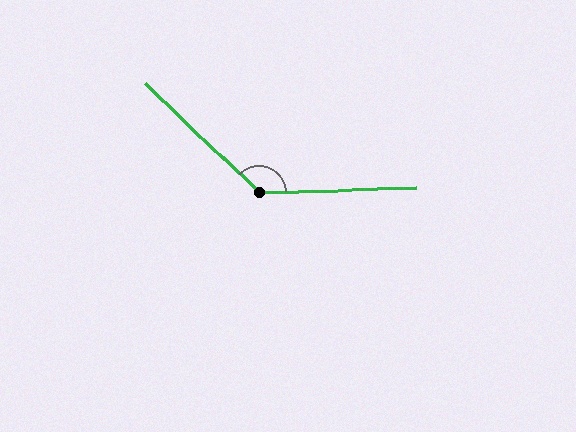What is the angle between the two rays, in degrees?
Approximately 134 degrees.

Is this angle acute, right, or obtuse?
It is obtuse.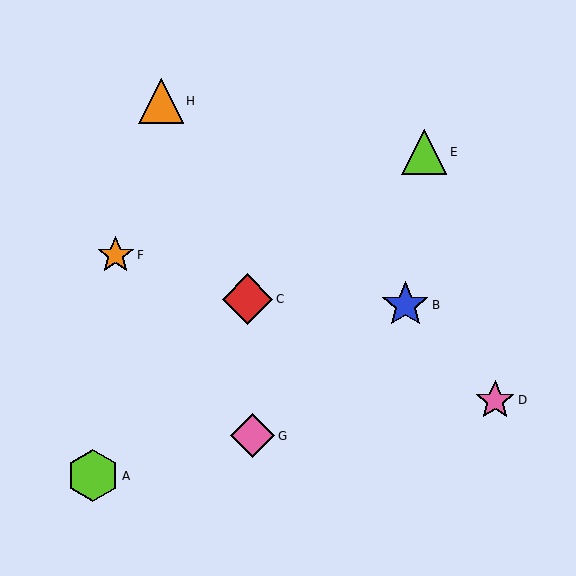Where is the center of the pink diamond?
The center of the pink diamond is at (252, 436).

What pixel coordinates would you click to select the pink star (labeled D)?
Click at (495, 400) to select the pink star D.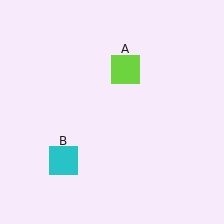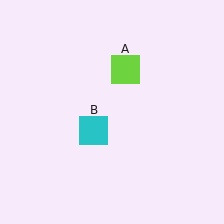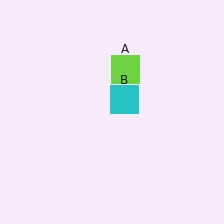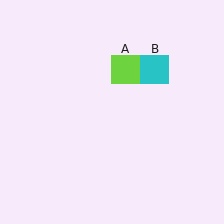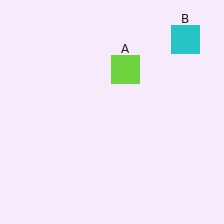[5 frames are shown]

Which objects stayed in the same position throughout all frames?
Lime square (object A) remained stationary.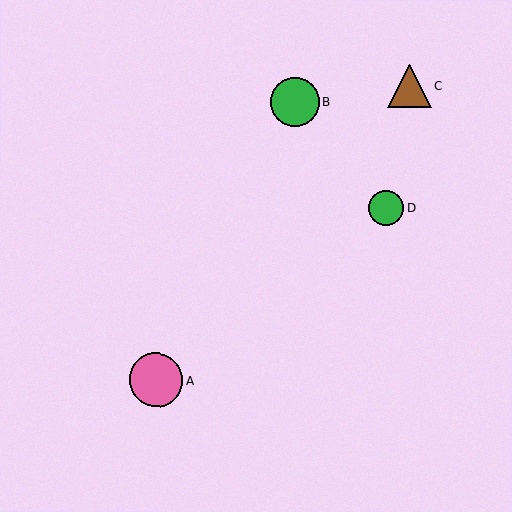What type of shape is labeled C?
Shape C is a brown triangle.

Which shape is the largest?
The pink circle (labeled A) is the largest.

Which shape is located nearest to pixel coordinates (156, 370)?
The pink circle (labeled A) at (157, 380) is nearest to that location.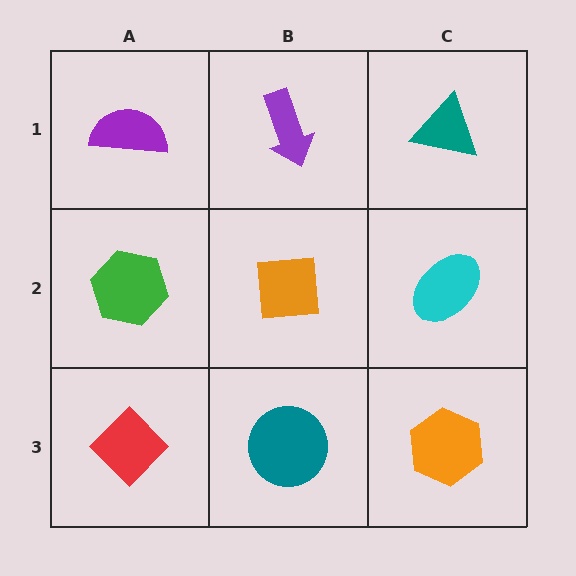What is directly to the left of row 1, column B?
A purple semicircle.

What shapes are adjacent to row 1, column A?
A green hexagon (row 2, column A), a purple arrow (row 1, column B).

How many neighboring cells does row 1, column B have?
3.